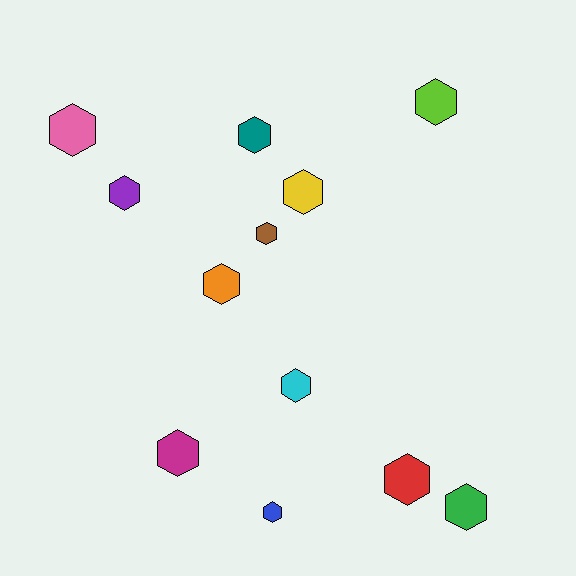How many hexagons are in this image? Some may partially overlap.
There are 12 hexagons.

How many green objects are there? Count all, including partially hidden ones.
There is 1 green object.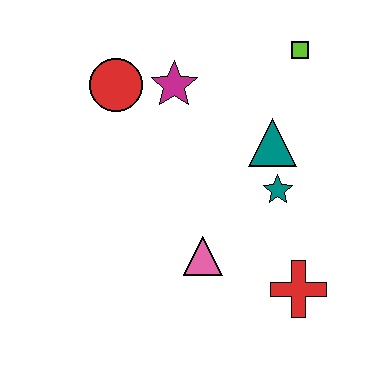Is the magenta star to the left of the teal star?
Yes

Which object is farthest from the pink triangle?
The lime square is farthest from the pink triangle.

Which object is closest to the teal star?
The teal triangle is closest to the teal star.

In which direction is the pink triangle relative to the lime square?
The pink triangle is below the lime square.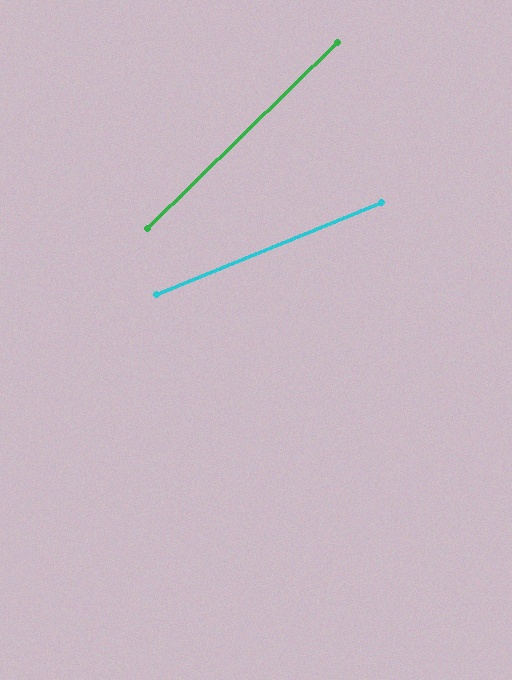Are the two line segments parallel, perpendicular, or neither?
Neither parallel nor perpendicular — they differ by about 22°.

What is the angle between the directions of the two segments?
Approximately 22 degrees.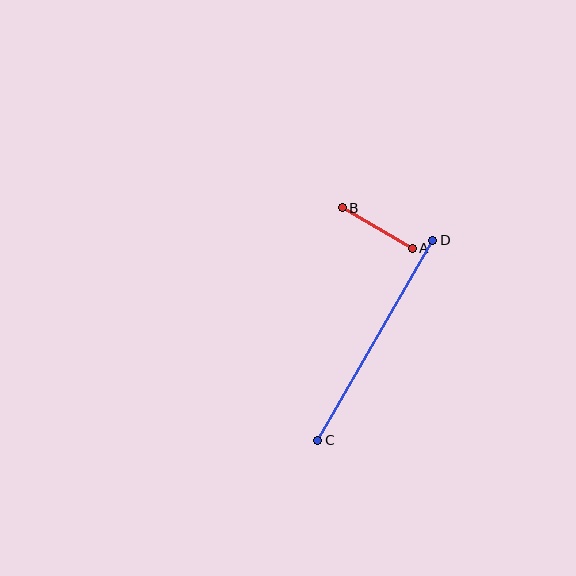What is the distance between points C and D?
The distance is approximately 231 pixels.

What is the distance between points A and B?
The distance is approximately 81 pixels.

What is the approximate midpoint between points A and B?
The midpoint is at approximately (377, 228) pixels.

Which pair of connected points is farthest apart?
Points C and D are farthest apart.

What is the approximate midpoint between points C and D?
The midpoint is at approximately (375, 340) pixels.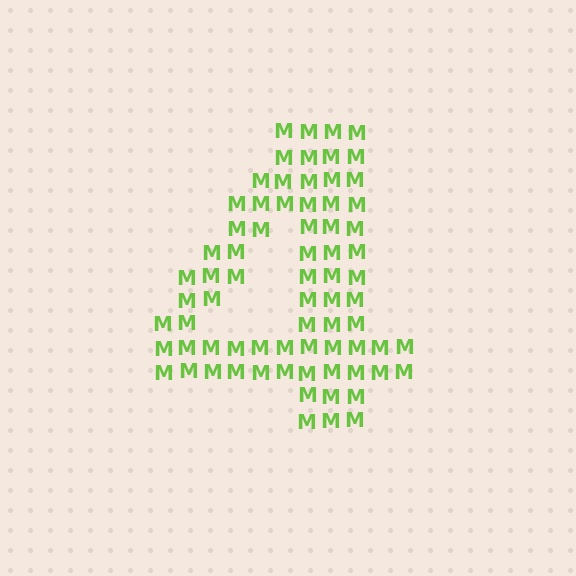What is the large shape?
The large shape is the digit 4.